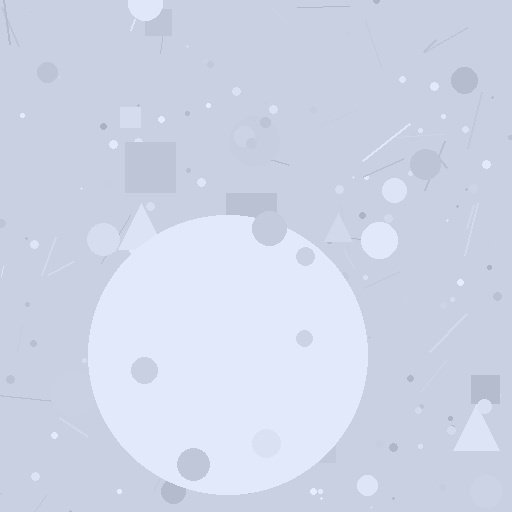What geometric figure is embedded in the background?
A circle is embedded in the background.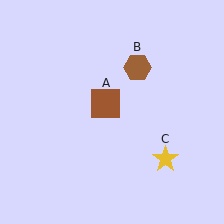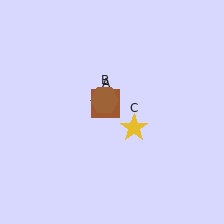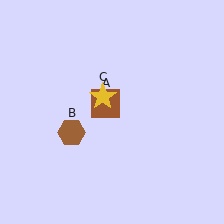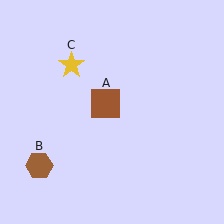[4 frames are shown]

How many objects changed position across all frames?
2 objects changed position: brown hexagon (object B), yellow star (object C).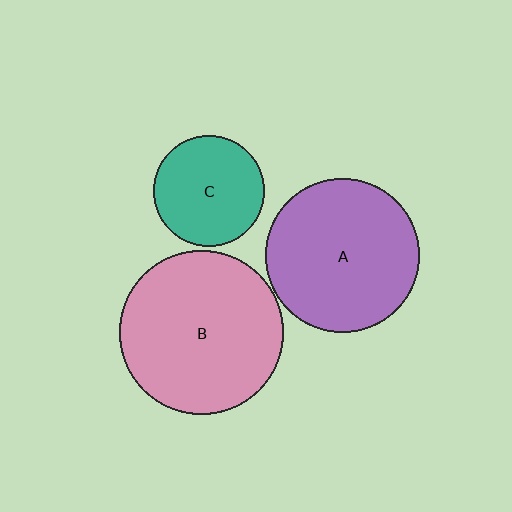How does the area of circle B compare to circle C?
Approximately 2.2 times.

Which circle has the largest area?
Circle B (pink).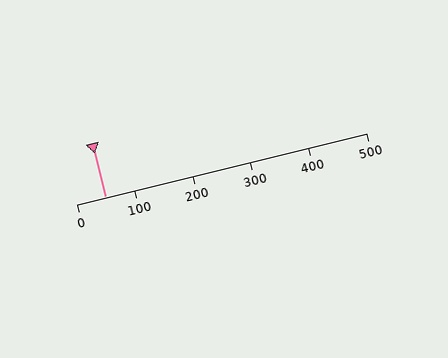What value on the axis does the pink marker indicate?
The marker indicates approximately 50.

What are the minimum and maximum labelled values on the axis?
The axis runs from 0 to 500.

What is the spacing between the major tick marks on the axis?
The major ticks are spaced 100 apart.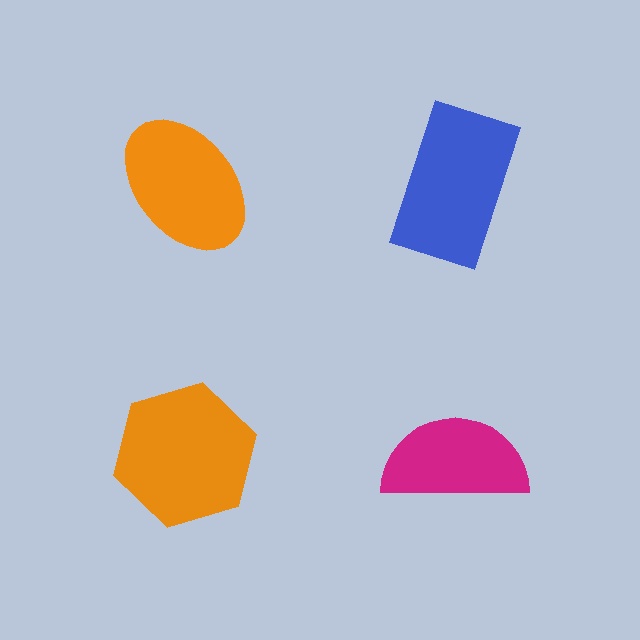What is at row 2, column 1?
An orange hexagon.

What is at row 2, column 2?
A magenta semicircle.